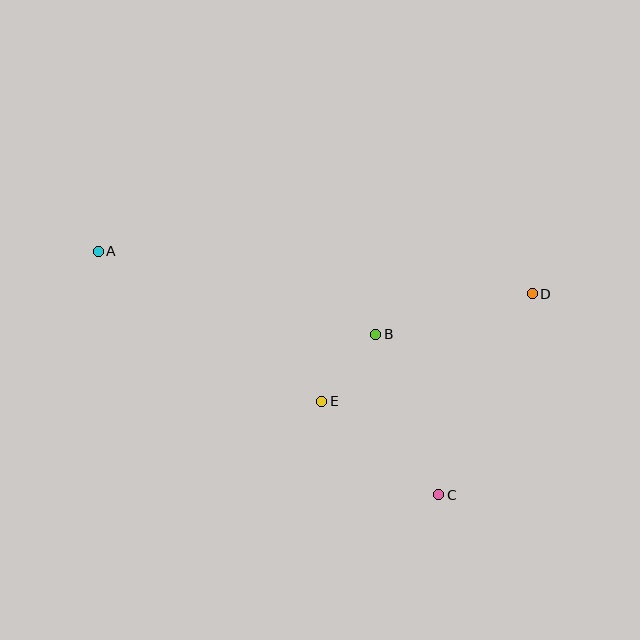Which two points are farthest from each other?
Points A and D are farthest from each other.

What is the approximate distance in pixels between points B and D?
The distance between B and D is approximately 162 pixels.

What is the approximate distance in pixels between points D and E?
The distance between D and E is approximately 236 pixels.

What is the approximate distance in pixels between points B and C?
The distance between B and C is approximately 172 pixels.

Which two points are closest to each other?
Points B and E are closest to each other.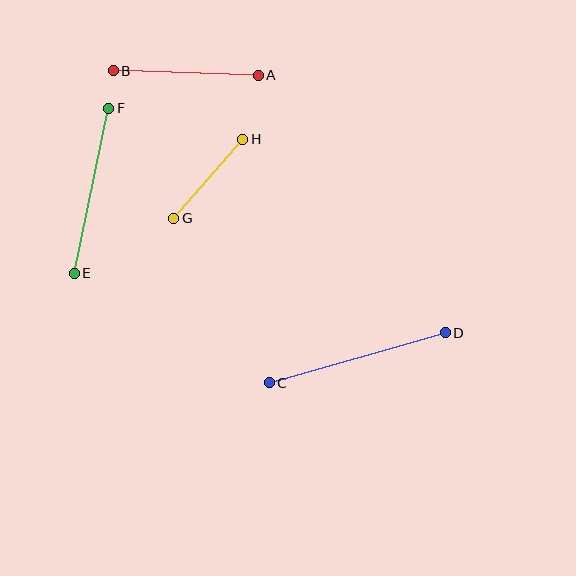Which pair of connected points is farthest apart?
Points C and D are farthest apart.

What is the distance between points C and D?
The distance is approximately 183 pixels.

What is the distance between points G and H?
The distance is approximately 105 pixels.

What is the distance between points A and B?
The distance is approximately 145 pixels.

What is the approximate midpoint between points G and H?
The midpoint is at approximately (208, 179) pixels.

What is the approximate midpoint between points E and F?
The midpoint is at approximately (91, 191) pixels.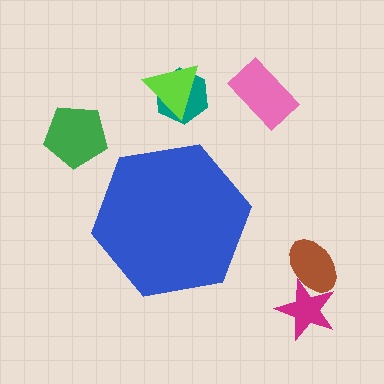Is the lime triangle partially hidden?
No, the lime triangle is fully visible.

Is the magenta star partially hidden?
No, the magenta star is fully visible.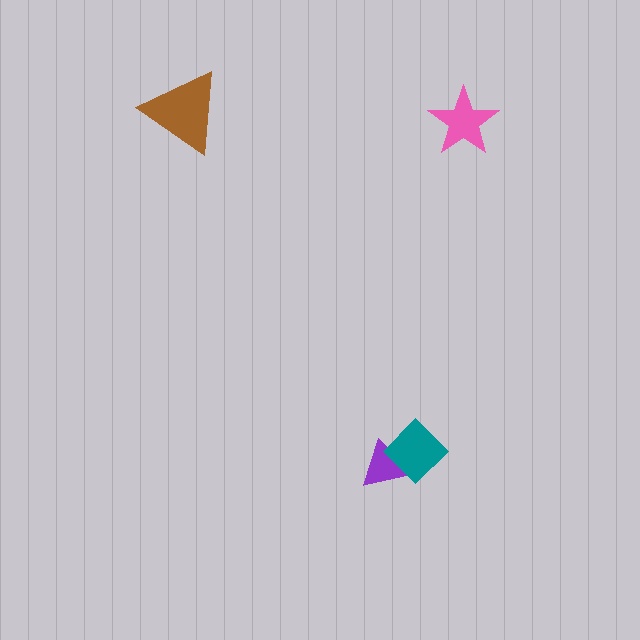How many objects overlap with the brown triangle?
0 objects overlap with the brown triangle.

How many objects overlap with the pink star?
0 objects overlap with the pink star.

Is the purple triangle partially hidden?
Yes, it is partially covered by another shape.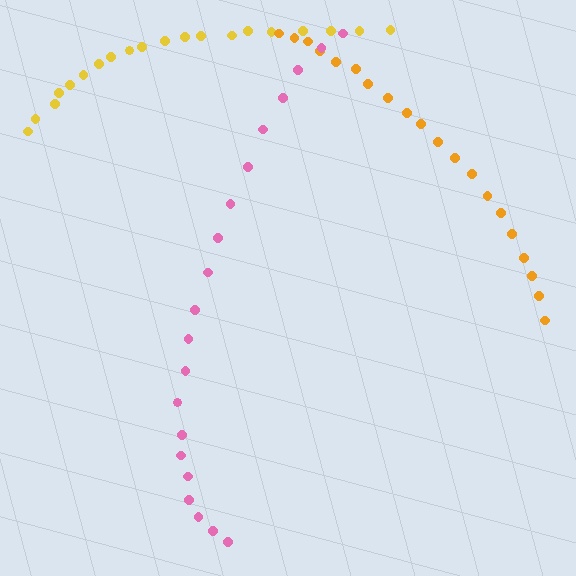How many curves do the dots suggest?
There are 3 distinct paths.